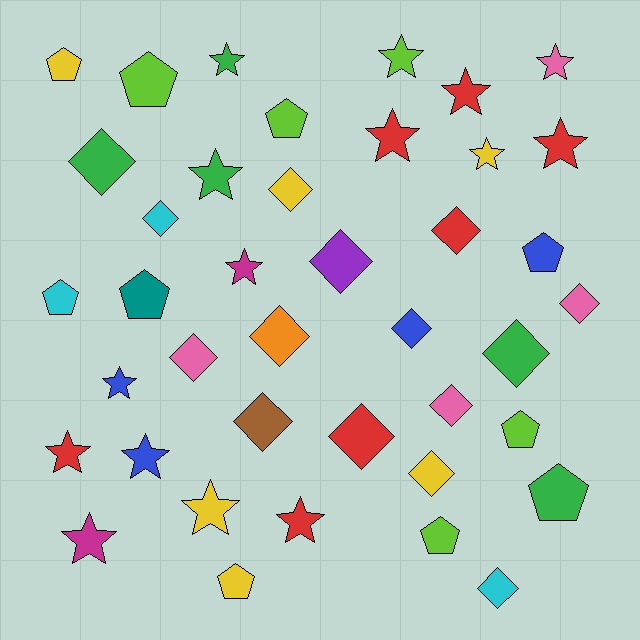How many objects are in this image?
There are 40 objects.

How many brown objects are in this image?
There is 1 brown object.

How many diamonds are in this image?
There are 15 diamonds.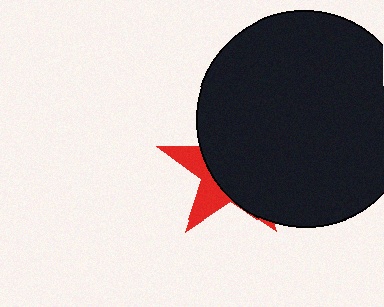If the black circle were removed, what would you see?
You would see the complete red star.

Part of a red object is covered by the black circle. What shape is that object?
It is a star.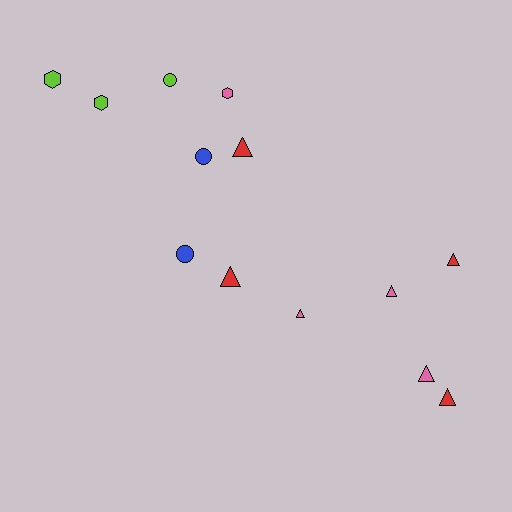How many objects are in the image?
There are 13 objects.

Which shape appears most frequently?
Triangle, with 7 objects.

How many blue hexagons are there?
There are no blue hexagons.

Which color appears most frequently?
Red, with 4 objects.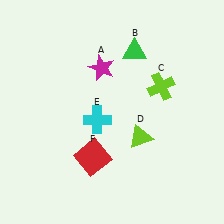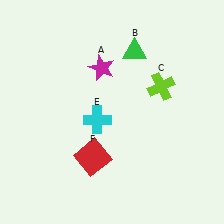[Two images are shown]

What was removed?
The lime triangle (D) was removed in Image 2.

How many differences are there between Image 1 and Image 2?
There is 1 difference between the two images.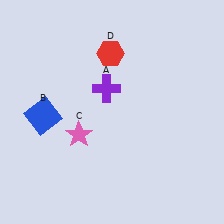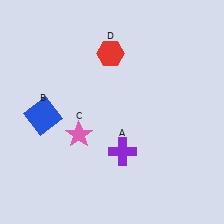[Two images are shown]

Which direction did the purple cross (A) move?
The purple cross (A) moved down.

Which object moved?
The purple cross (A) moved down.